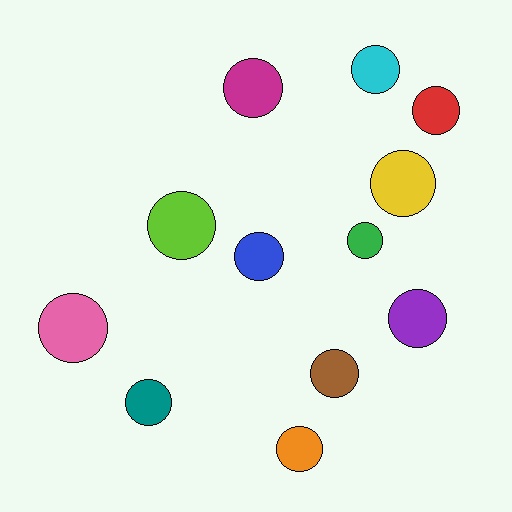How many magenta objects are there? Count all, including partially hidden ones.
There is 1 magenta object.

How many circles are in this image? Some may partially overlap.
There are 12 circles.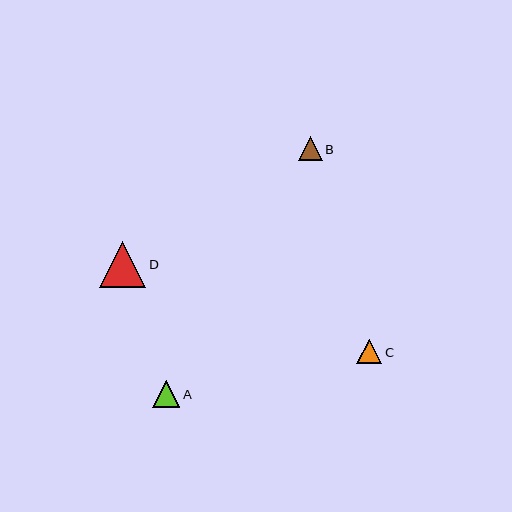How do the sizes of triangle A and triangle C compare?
Triangle A and triangle C are approximately the same size.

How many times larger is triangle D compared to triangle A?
Triangle D is approximately 1.7 times the size of triangle A.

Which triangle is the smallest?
Triangle B is the smallest with a size of approximately 24 pixels.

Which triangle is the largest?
Triangle D is the largest with a size of approximately 46 pixels.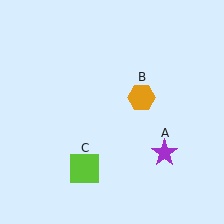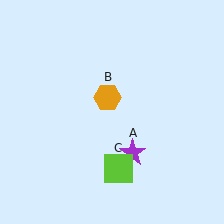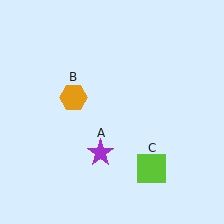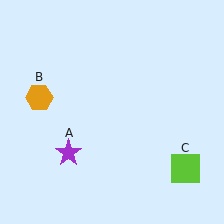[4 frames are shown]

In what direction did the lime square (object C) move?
The lime square (object C) moved right.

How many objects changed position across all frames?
3 objects changed position: purple star (object A), orange hexagon (object B), lime square (object C).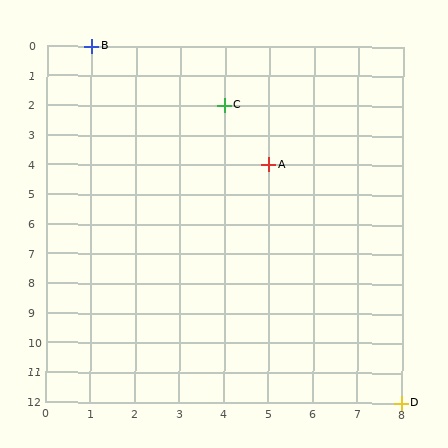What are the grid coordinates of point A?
Point A is at grid coordinates (5, 4).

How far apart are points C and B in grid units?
Points C and B are 3 columns and 2 rows apart (about 3.6 grid units diagonally).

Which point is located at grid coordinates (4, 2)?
Point C is at (4, 2).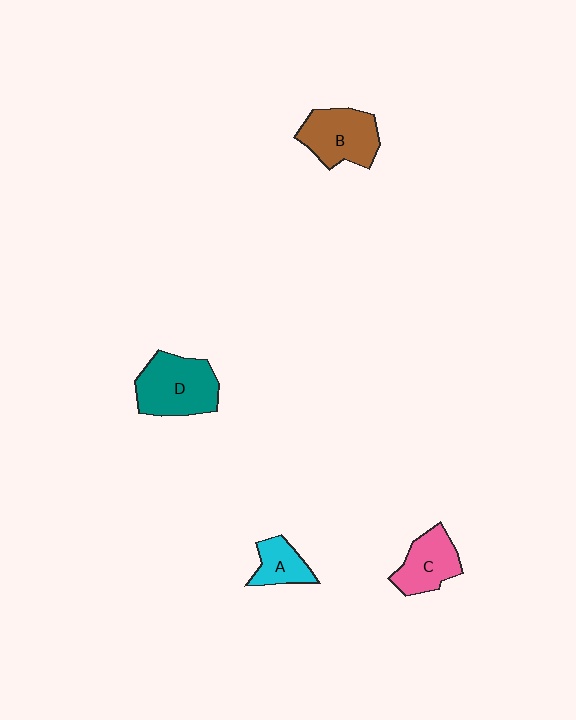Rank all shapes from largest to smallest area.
From largest to smallest: D (teal), B (brown), C (pink), A (cyan).